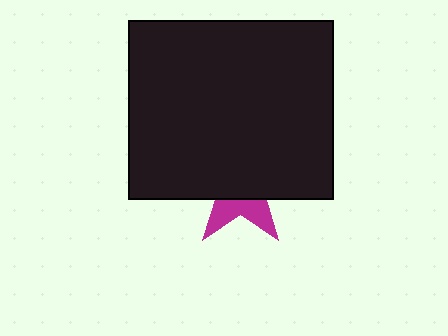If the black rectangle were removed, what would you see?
You would see the complete magenta star.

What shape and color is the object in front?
The object in front is a black rectangle.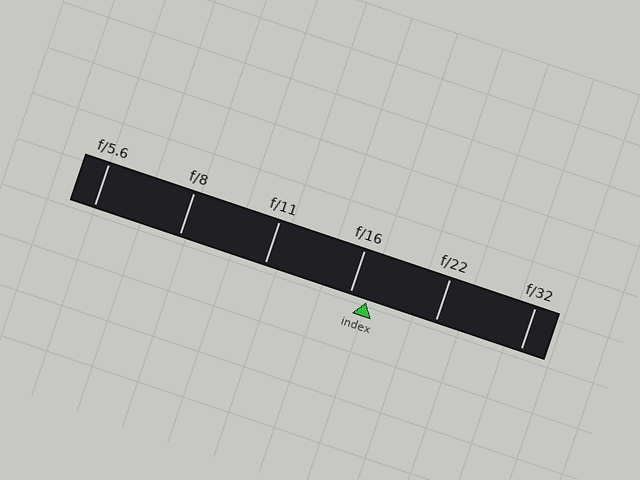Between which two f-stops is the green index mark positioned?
The index mark is between f/16 and f/22.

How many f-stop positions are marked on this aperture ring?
There are 6 f-stop positions marked.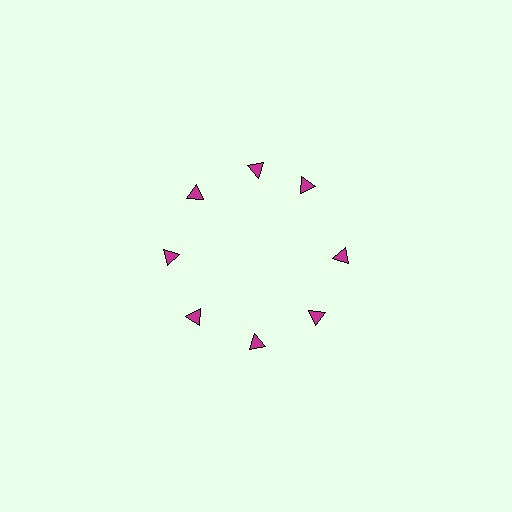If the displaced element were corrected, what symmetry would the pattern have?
It would have 8-fold rotational symmetry — the pattern would map onto itself every 45 degrees.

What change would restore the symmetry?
The symmetry would be restored by rotating it back into even spacing with its neighbors so that all 8 triangles sit at equal angles and equal distance from the center.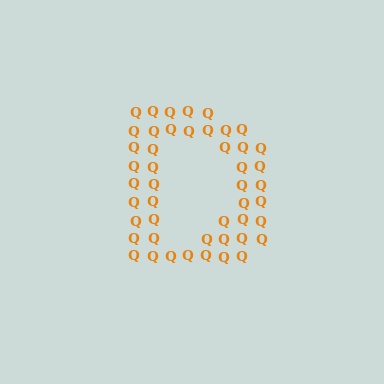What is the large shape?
The large shape is the letter D.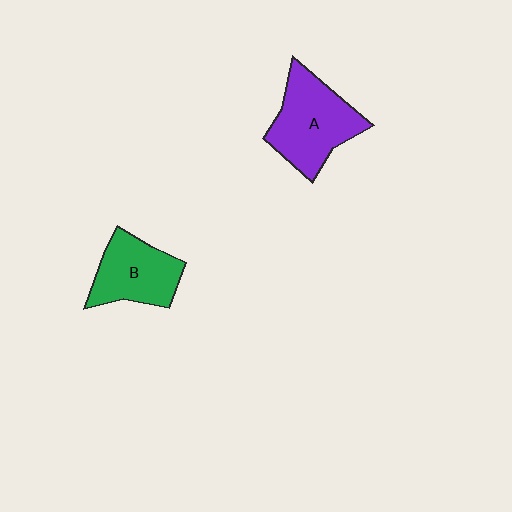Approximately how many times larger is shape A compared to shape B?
Approximately 1.3 times.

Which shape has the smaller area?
Shape B (green).